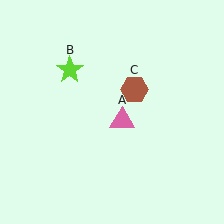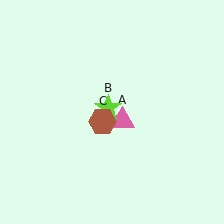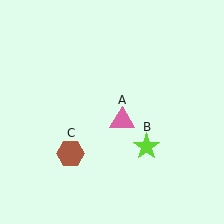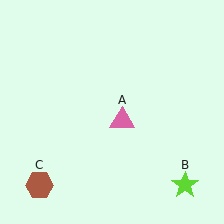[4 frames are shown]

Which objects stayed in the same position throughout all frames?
Pink triangle (object A) remained stationary.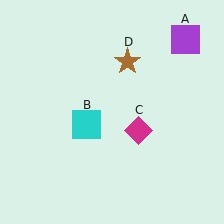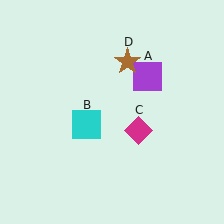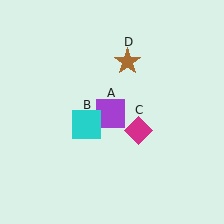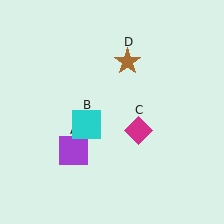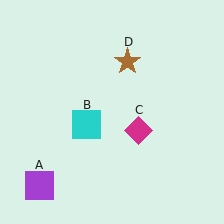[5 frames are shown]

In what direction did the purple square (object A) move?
The purple square (object A) moved down and to the left.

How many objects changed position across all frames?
1 object changed position: purple square (object A).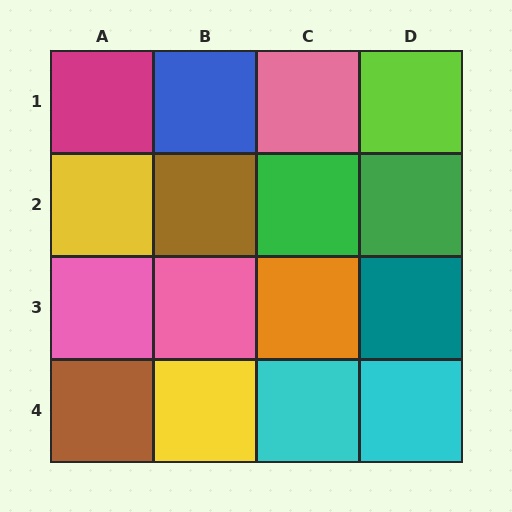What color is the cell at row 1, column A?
Magenta.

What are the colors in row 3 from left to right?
Pink, pink, orange, teal.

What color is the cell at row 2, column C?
Green.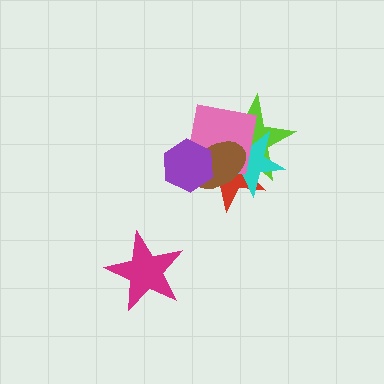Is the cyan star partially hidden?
Yes, it is partially covered by another shape.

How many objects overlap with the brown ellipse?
5 objects overlap with the brown ellipse.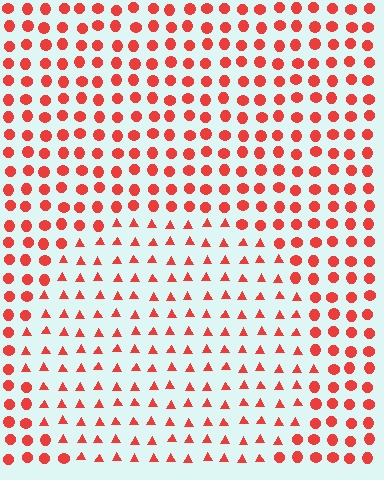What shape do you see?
I see a circle.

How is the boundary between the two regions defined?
The boundary is defined by a change in element shape: triangles inside vs. circles outside. All elements share the same color and spacing.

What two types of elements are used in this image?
The image uses triangles inside the circle region and circles outside it.